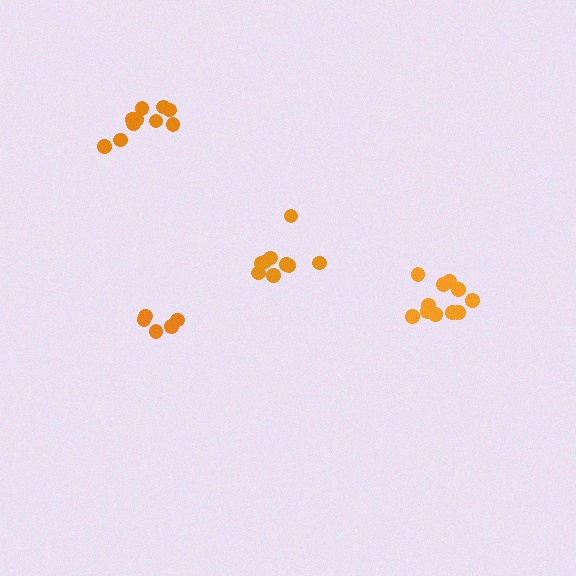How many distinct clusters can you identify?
There are 4 distinct clusters.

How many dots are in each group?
Group 1: 11 dots, Group 2: 5 dots, Group 3: 10 dots, Group 4: 9 dots (35 total).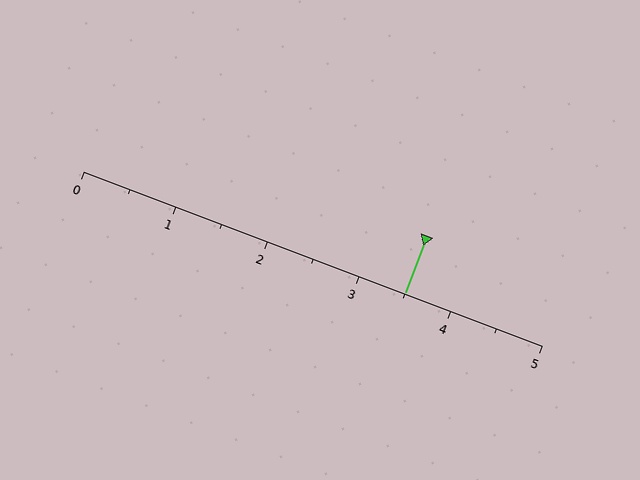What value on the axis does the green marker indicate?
The marker indicates approximately 3.5.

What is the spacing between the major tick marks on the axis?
The major ticks are spaced 1 apart.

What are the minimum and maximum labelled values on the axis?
The axis runs from 0 to 5.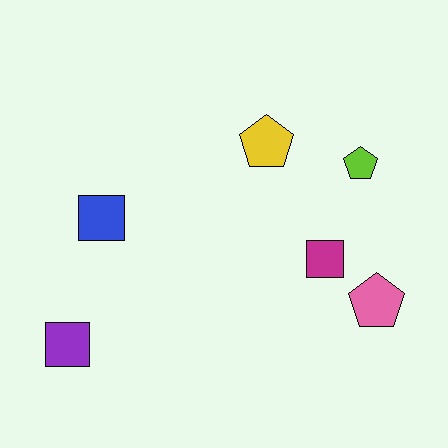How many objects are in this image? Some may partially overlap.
There are 6 objects.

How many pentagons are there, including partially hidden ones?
There are 3 pentagons.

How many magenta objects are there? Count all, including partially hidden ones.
There is 1 magenta object.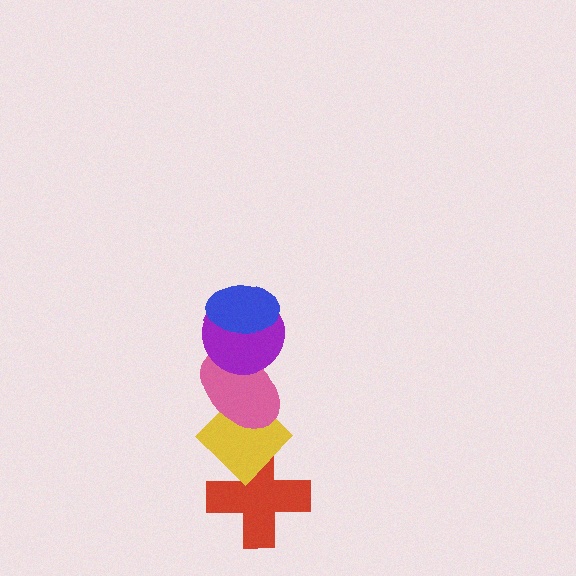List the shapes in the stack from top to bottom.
From top to bottom: the blue ellipse, the purple circle, the pink ellipse, the yellow diamond, the red cross.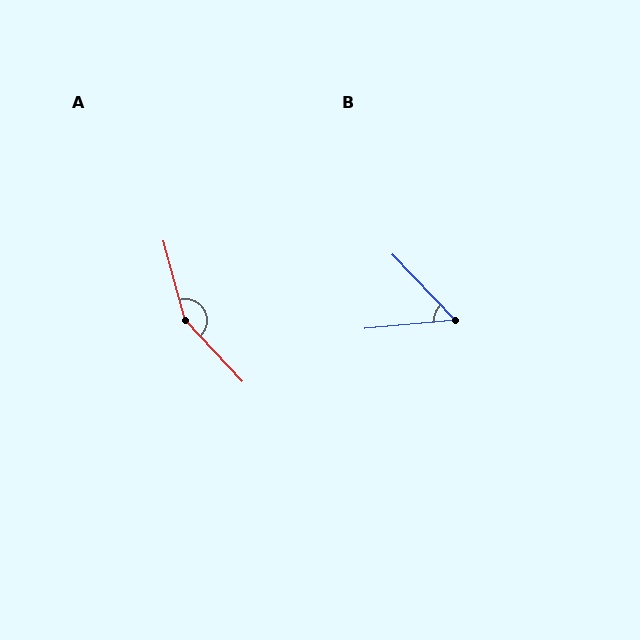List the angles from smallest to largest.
B (52°), A (153°).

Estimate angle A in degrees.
Approximately 153 degrees.